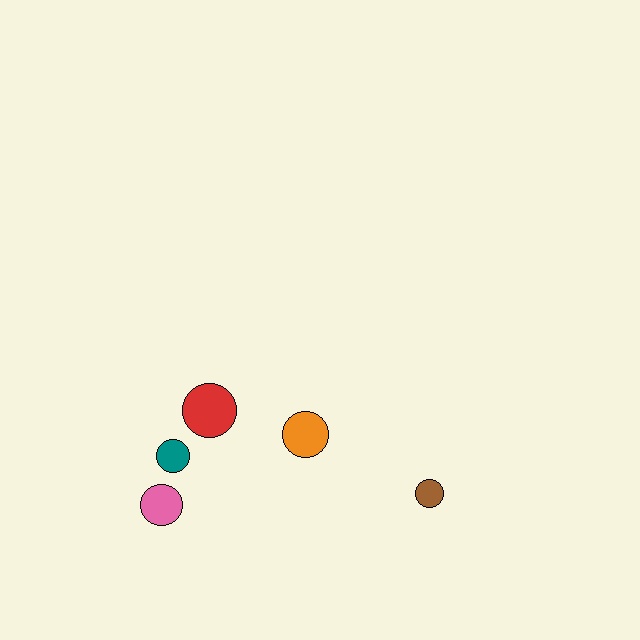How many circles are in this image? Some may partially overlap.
There are 5 circles.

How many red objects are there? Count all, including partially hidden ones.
There is 1 red object.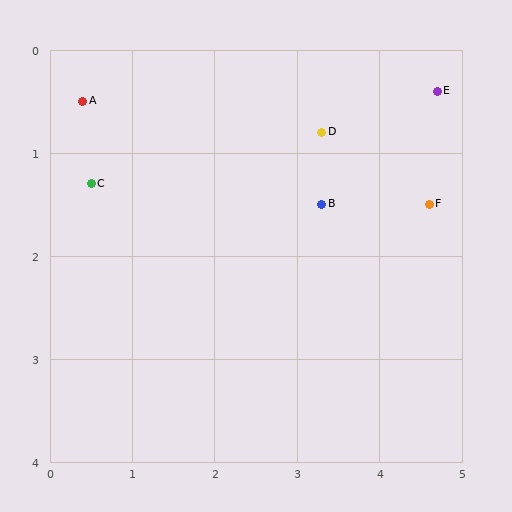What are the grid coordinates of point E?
Point E is at approximately (4.7, 0.4).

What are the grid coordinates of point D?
Point D is at approximately (3.3, 0.8).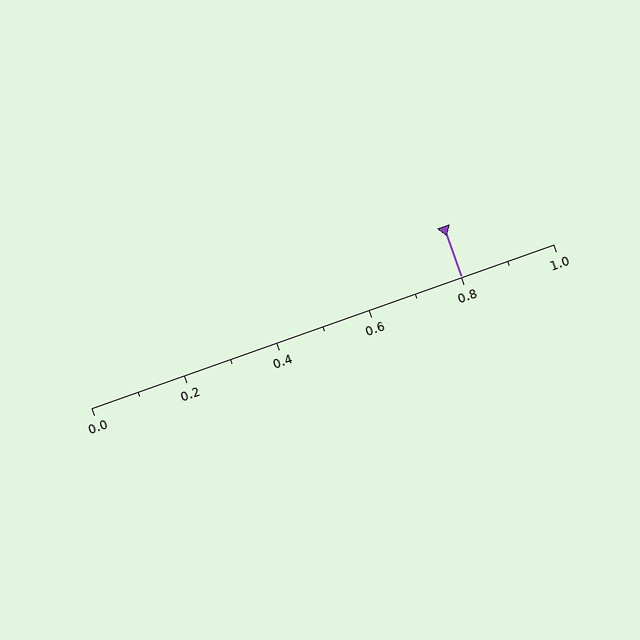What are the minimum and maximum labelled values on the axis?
The axis runs from 0.0 to 1.0.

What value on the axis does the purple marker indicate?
The marker indicates approximately 0.8.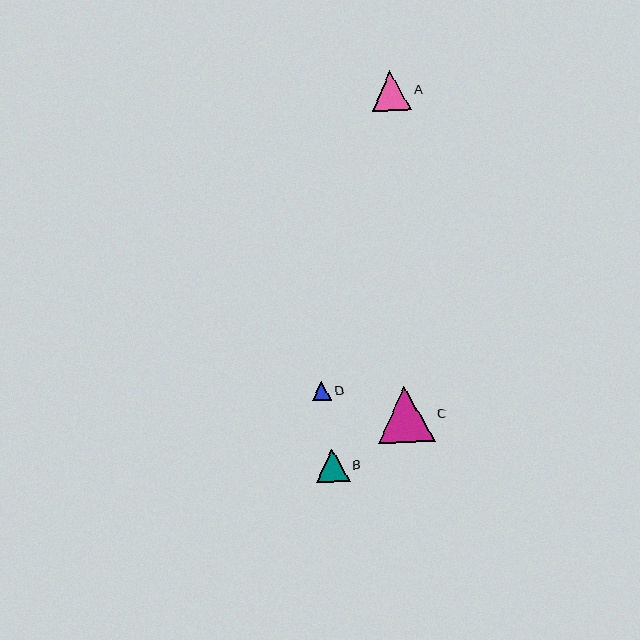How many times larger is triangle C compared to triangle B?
Triangle C is approximately 1.7 times the size of triangle B.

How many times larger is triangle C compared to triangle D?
Triangle C is approximately 3.0 times the size of triangle D.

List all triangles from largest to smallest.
From largest to smallest: C, A, B, D.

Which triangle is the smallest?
Triangle D is the smallest with a size of approximately 19 pixels.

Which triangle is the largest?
Triangle C is the largest with a size of approximately 57 pixels.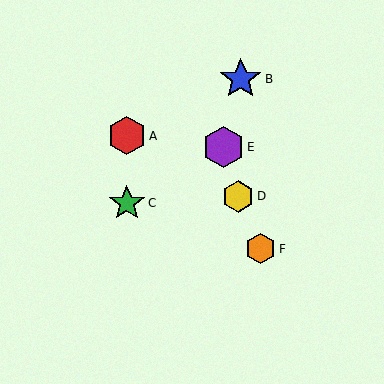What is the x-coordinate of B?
Object B is at x≈241.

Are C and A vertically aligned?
Yes, both are at x≈127.